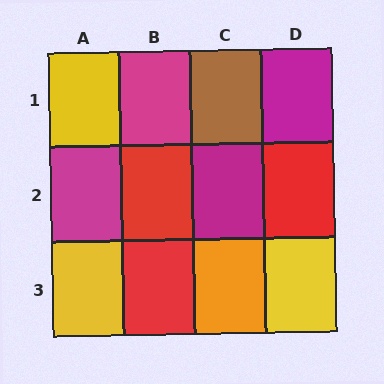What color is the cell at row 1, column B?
Magenta.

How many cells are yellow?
3 cells are yellow.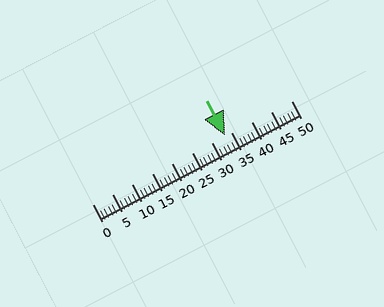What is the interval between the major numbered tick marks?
The major tick marks are spaced 5 units apart.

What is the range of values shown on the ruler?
The ruler shows values from 0 to 50.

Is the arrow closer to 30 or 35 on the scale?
The arrow is closer to 35.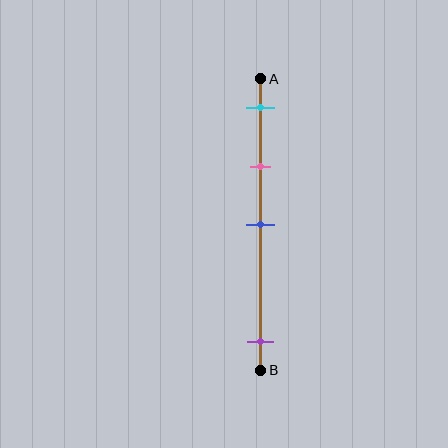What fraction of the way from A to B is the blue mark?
The blue mark is approximately 50% (0.5) of the way from A to B.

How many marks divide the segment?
There are 4 marks dividing the segment.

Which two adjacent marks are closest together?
The cyan and pink marks are the closest adjacent pair.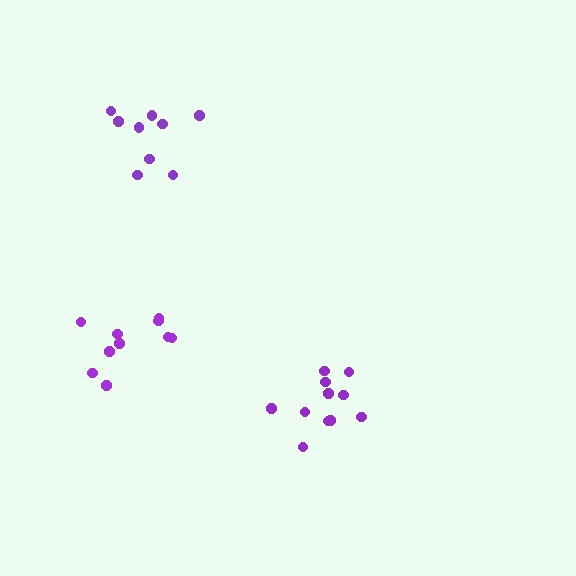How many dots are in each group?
Group 1: 9 dots, Group 2: 11 dots, Group 3: 10 dots (30 total).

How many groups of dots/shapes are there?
There are 3 groups.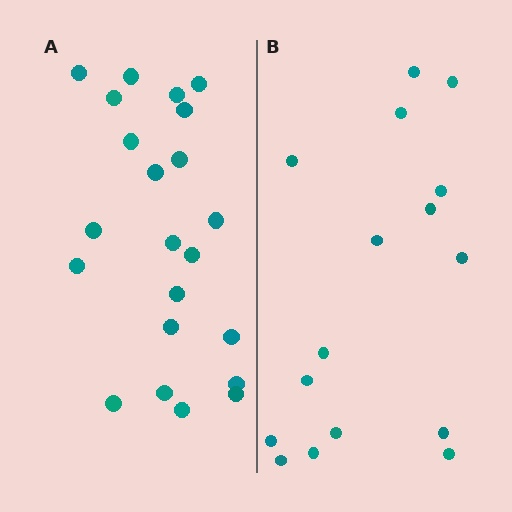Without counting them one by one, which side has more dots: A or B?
Region A (the left region) has more dots.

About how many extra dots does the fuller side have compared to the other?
Region A has about 6 more dots than region B.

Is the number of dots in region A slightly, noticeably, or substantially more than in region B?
Region A has noticeably more, but not dramatically so. The ratio is roughly 1.4 to 1.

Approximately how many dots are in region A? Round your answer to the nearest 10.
About 20 dots. (The exact count is 22, which rounds to 20.)